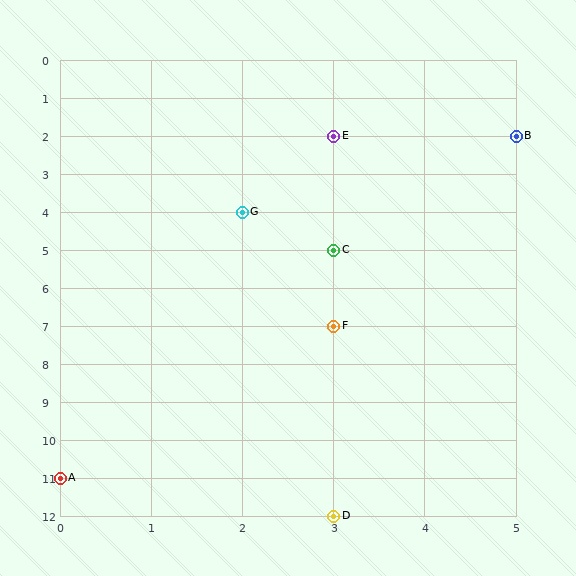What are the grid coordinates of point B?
Point B is at grid coordinates (5, 2).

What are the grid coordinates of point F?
Point F is at grid coordinates (3, 7).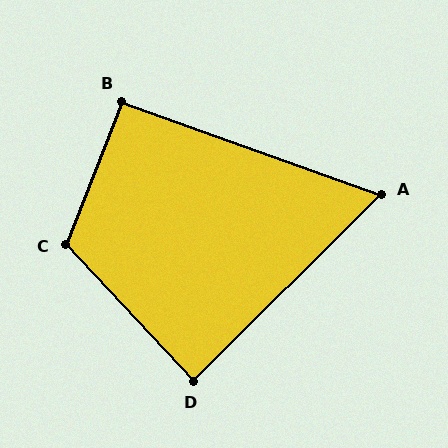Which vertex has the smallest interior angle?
A, at approximately 65 degrees.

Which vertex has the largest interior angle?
C, at approximately 115 degrees.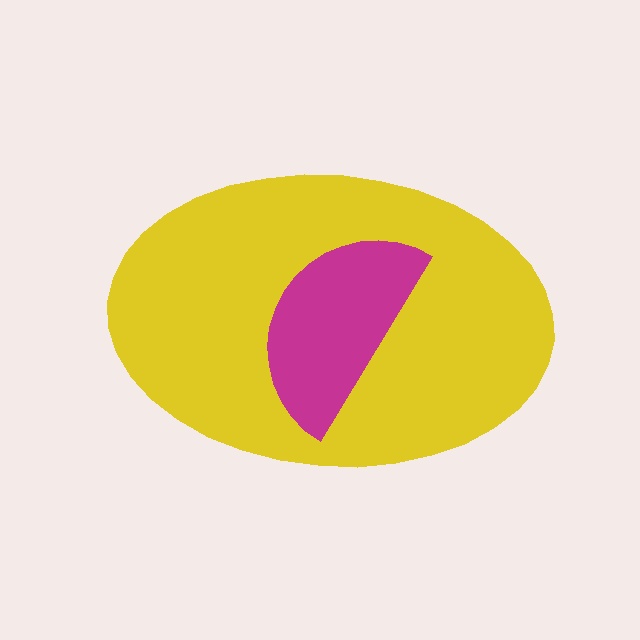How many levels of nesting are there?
2.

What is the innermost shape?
The magenta semicircle.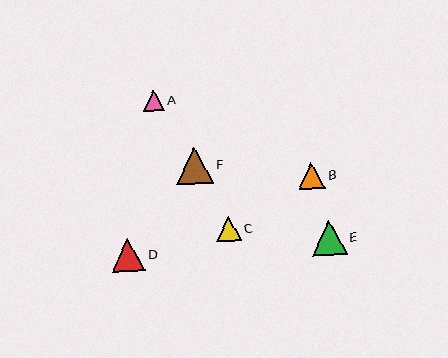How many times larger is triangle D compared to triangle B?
Triangle D is approximately 1.3 times the size of triangle B.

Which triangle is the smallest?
Triangle A is the smallest with a size of approximately 21 pixels.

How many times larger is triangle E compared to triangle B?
Triangle E is approximately 1.3 times the size of triangle B.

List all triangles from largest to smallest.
From largest to smallest: F, E, D, B, C, A.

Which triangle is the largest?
Triangle F is the largest with a size of approximately 37 pixels.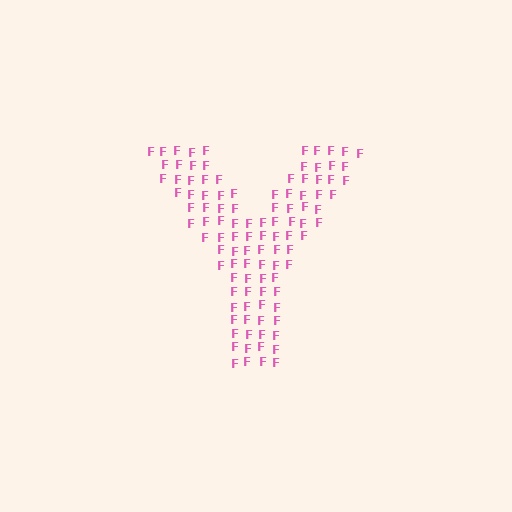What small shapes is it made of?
It is made of small letter F's.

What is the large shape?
The large shape is the letter Y.